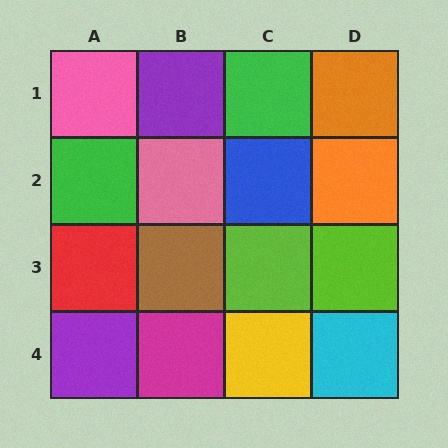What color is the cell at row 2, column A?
Green.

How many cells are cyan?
1 cell is cyan.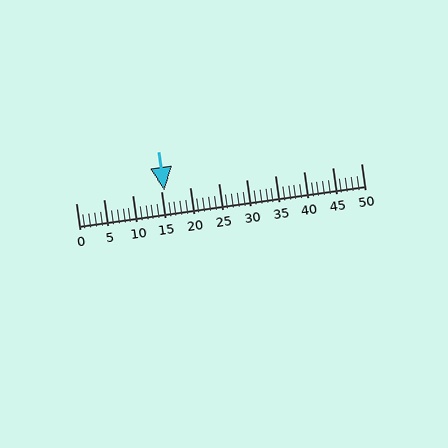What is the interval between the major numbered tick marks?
The major tick marks are spaced 5 units apart.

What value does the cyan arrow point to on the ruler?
The cyan arrow points to approximately 16.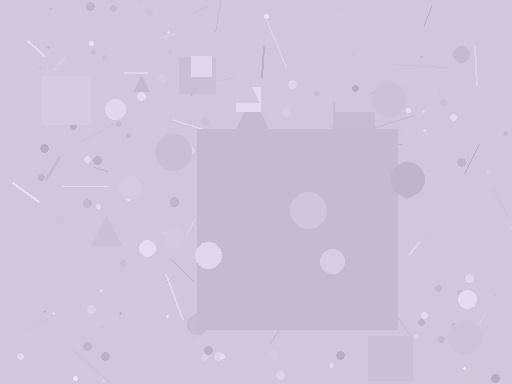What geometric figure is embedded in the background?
A square is embedded in the background.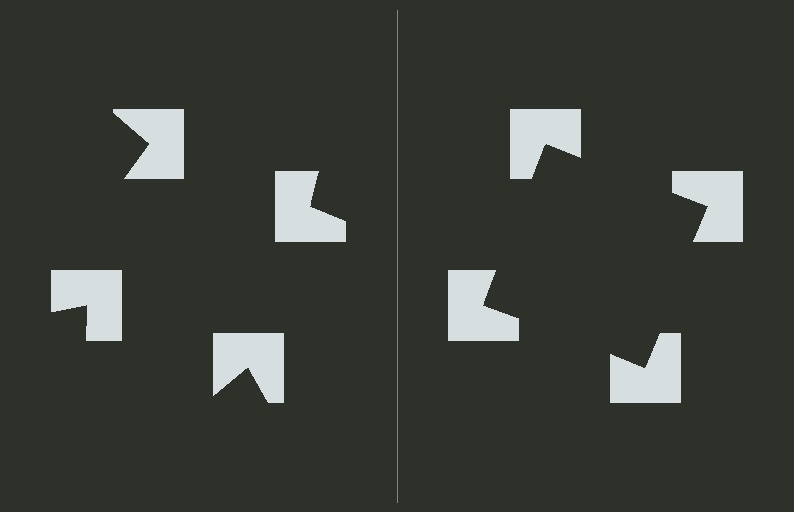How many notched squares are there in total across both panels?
8 — 4 on each side.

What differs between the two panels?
The notched squares are positioned identically on both sides; only the wedge orientations differ. On the right they align to a square; on the left they are misaligned.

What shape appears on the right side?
An illusory square.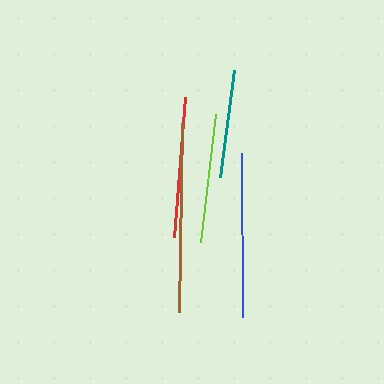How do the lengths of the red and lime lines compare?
The red and lime lines are approximately the same length.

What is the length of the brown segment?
The brown segment is approximately 189 pixels long.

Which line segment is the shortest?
The teal line is the shortest at approximately 108 pixels.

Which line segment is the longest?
The brown line is the longest at approximately 189 pixels.